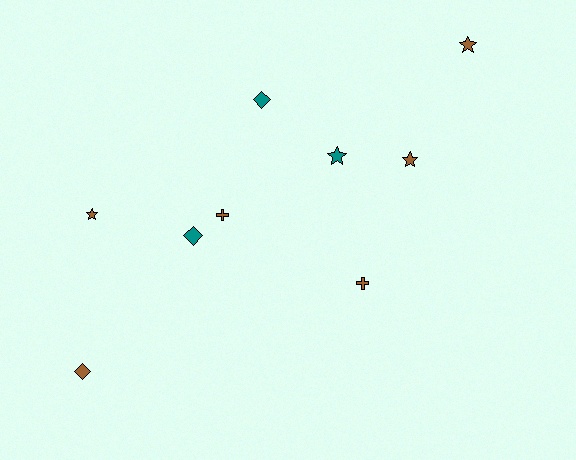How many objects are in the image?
There are 9 objects.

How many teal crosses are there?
There are no teal crosses.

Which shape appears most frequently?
Star, with 4 objects.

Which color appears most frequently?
Brown, with 6 objects.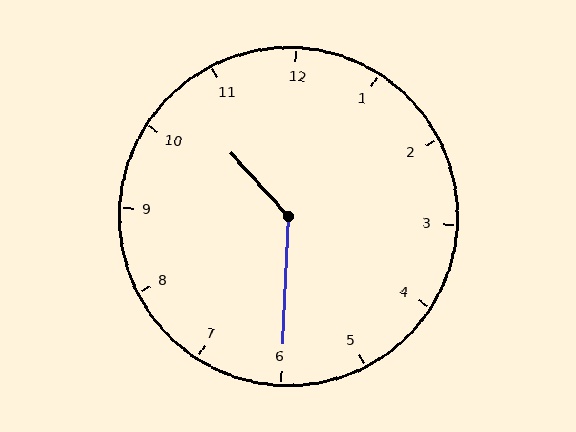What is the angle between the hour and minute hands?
Approximately 135 degrees.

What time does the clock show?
10:30.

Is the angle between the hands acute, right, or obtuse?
It is obtuse.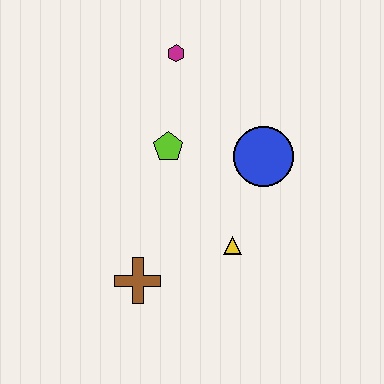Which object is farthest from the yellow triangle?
The magenta hexagon is farthest from the yellow triangle.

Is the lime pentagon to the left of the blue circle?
Yes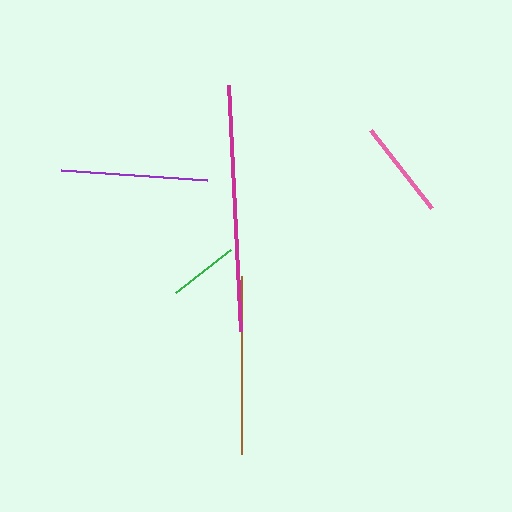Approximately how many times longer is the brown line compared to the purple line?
The brown line is approximately 1.2 times the length of the purple line.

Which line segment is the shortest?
The green line is the shortest at approximately 70 pixels.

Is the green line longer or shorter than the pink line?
The pink line is longer than the green line.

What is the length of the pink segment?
The pink segment is approximately 98 pixels long.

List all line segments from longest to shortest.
From longest to shortest: magenta, brown, purple, pink, green.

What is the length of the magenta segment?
The magenta segment is approximately 246 pixels long.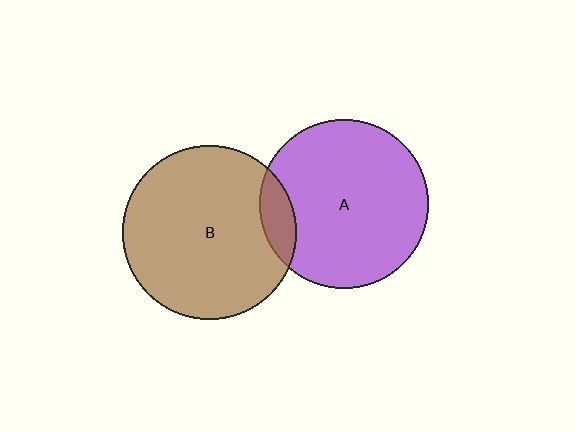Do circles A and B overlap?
Yes.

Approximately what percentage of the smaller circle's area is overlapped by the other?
Approximately 10%.